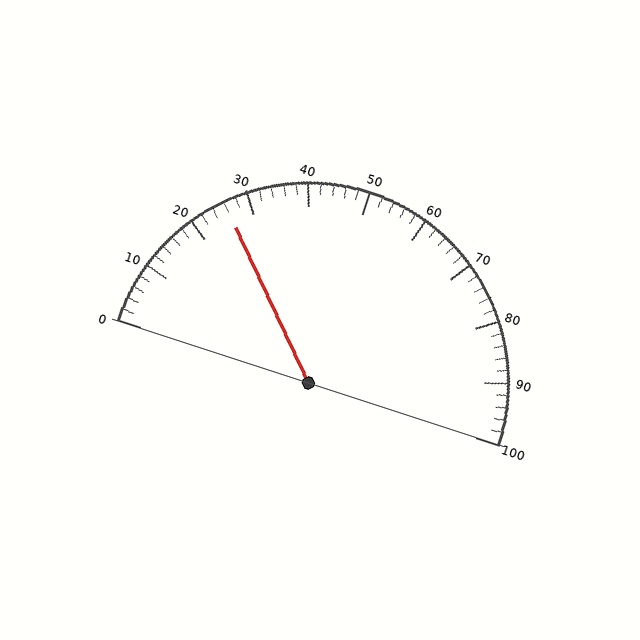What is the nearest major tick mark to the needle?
The nearest major tick mark is 30.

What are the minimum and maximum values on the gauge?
The gauge ranges from 0 to 100.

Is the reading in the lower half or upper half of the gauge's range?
The reading is in the lower half of the range (0 to 100).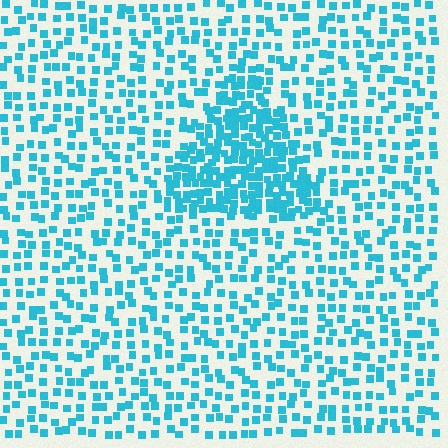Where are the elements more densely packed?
The elements are more densely packed inside the triangle boundary.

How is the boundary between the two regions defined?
The boundary is defined by a change in element density (approximately 2.3x ratio). All elements are the same color, size, and shape.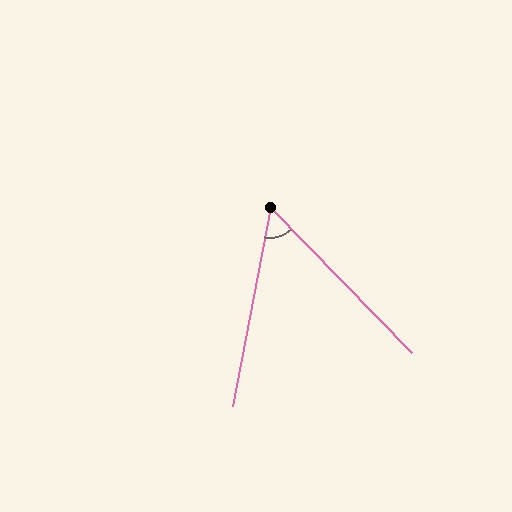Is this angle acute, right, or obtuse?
It is acute.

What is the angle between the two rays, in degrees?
Approximately 55 degrees.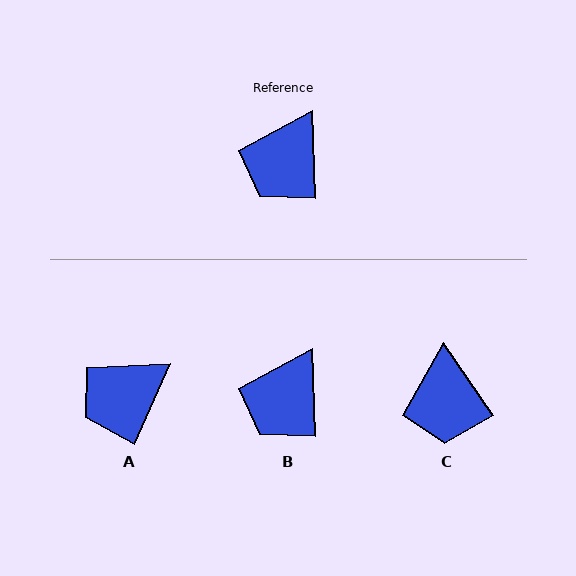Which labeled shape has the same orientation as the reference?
B.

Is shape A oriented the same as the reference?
No, it is off by about 26 degrees.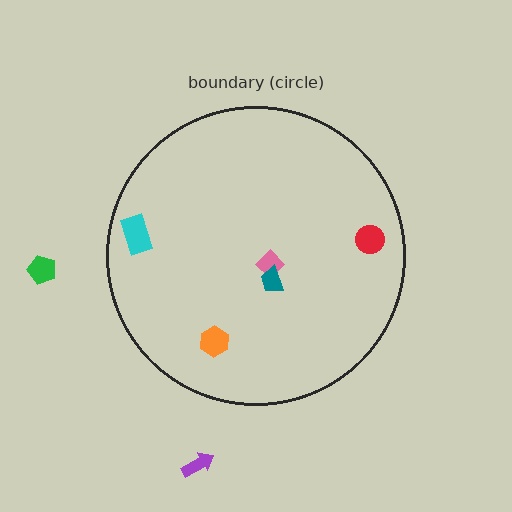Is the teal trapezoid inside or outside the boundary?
Inside.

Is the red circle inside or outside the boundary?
Inside.